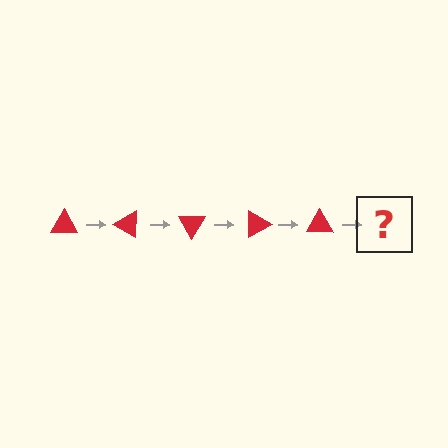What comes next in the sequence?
The next element should be a red triangle rotated 150 degrees.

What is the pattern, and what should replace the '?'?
The pattern is that the triangle rotates 30 degrees each step. The '?' should be a red triangle rotated 150 degrees.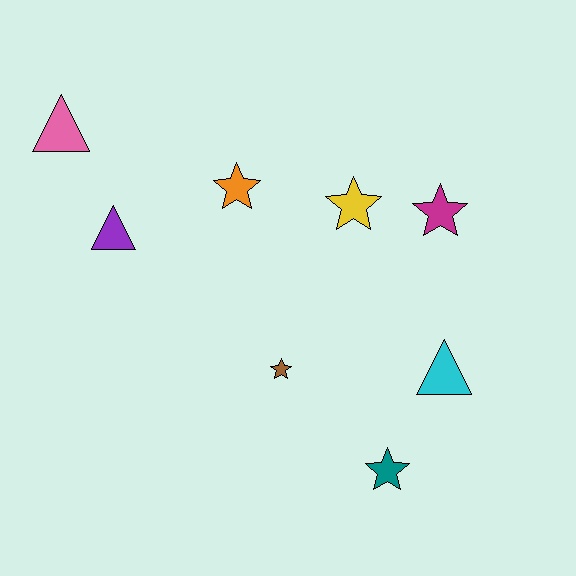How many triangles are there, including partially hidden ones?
There are 3 triangles.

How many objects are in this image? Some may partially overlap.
There are 8 objects.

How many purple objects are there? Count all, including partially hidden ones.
There is 1 purple object.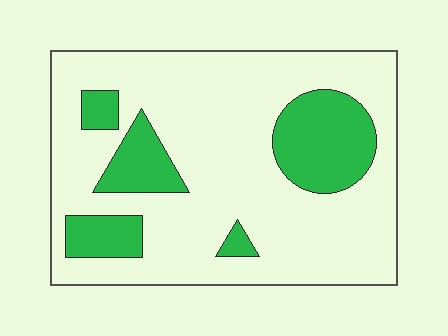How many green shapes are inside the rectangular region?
5.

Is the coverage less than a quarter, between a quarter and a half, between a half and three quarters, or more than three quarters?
Less than a quarter.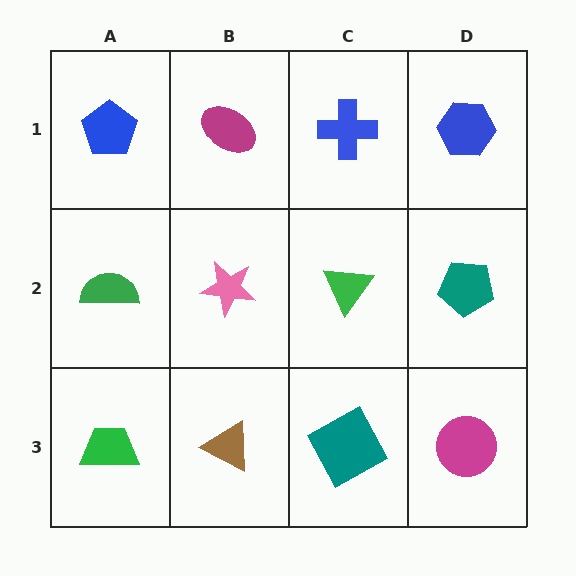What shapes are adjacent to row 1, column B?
A pink star (row 2, column B), a blue pentagon (row 1, column A), a blue cross (row 1, column C).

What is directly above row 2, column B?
A magenta ellipse.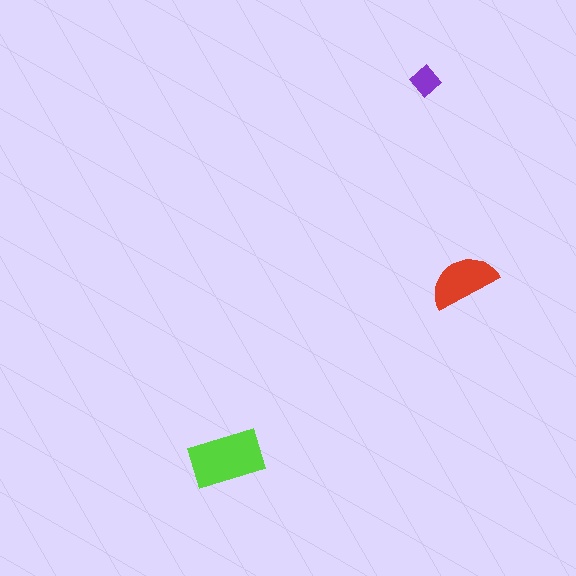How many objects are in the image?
There are 3 objects in the image.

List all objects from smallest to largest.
The purple diamond, the red semicircle, the lime rectangle.